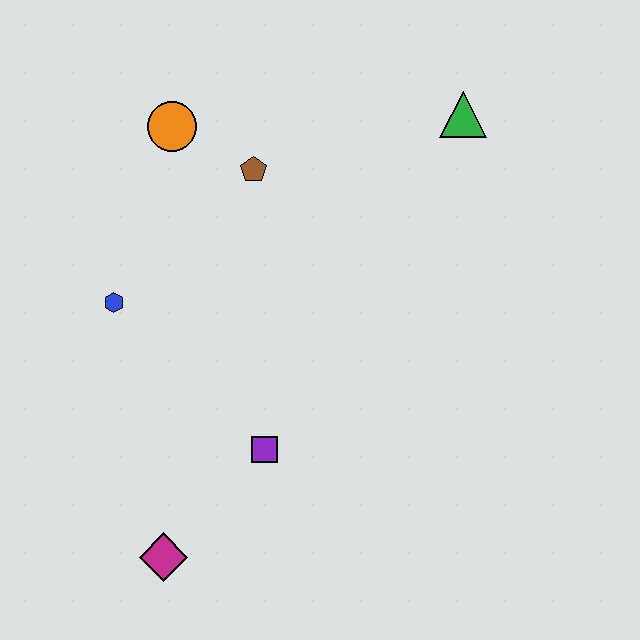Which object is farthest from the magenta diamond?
The green triangle is farthest from the magenta diamond.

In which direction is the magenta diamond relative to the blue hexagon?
The magenta diamond is below the blue hexagon.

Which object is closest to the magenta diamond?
The purple square is closest to the magenta diamond.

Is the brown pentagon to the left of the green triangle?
Yes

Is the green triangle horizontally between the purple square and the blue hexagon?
No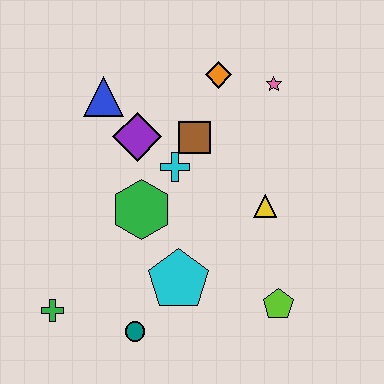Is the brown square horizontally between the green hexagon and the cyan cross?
No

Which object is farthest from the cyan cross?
The green cross is farthest from the cyan cross.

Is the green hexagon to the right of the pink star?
No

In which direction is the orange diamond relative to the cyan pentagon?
The orange diamond is above the cyan pentagon.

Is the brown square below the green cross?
No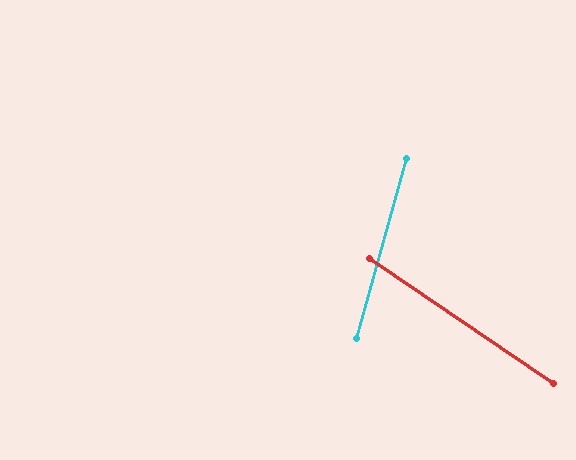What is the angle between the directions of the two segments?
Approximately 72 degrees.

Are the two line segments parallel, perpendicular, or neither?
Neither parallel nor perpendicular — they differ by about 72°.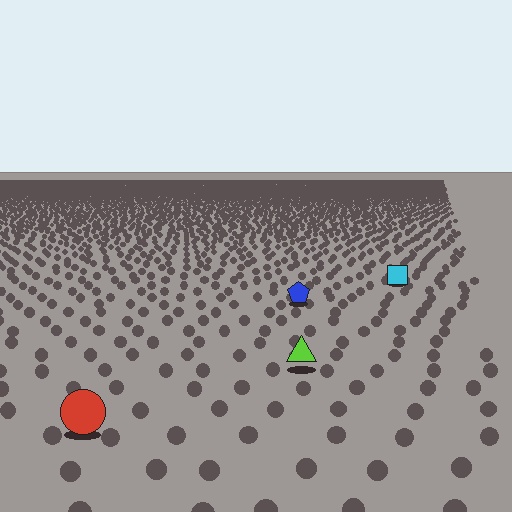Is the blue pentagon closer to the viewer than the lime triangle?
No. The lime triangle is closer — you can tell from the texture gradient: the ground texture is coarser near it.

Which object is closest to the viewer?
The red circle is closest. The texture marks near it are larger and more spread out.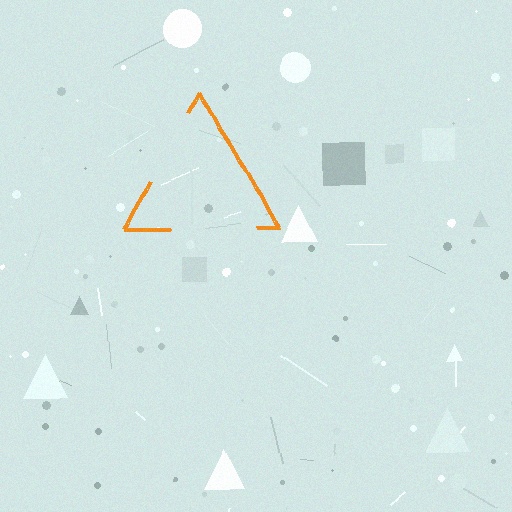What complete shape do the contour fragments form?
The contour fragments form a triangle.